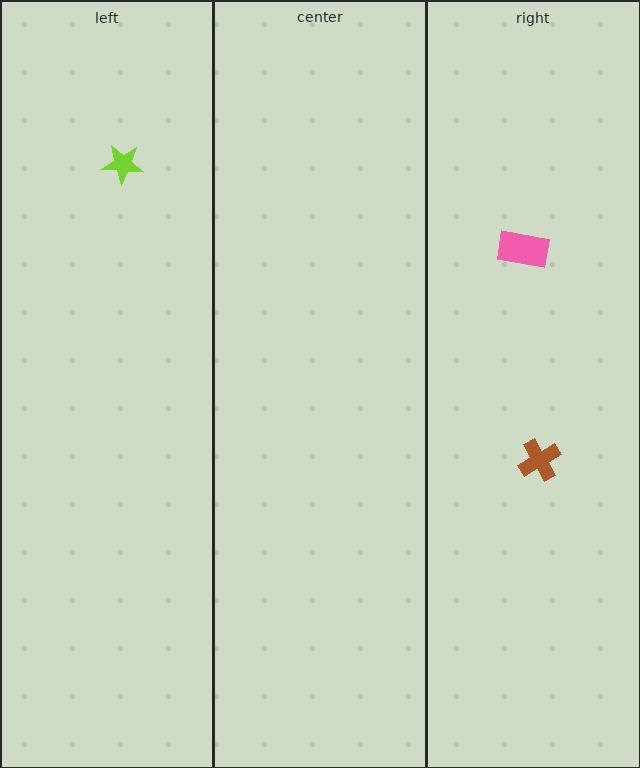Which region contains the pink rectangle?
The right region.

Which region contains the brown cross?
The right region.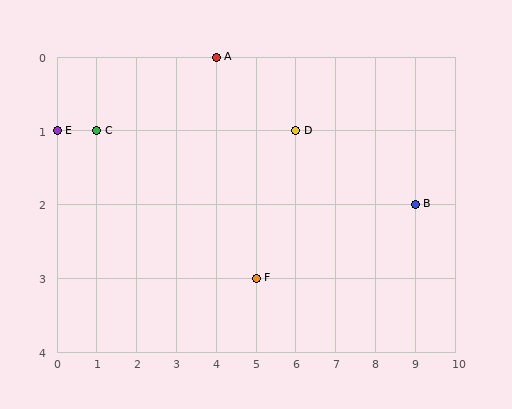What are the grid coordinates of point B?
Point B is at grid coordinates (9, 2).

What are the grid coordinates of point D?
Point D is at grid coordinates (6, 1).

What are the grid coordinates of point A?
Point A is at grid coordinates (4, 0).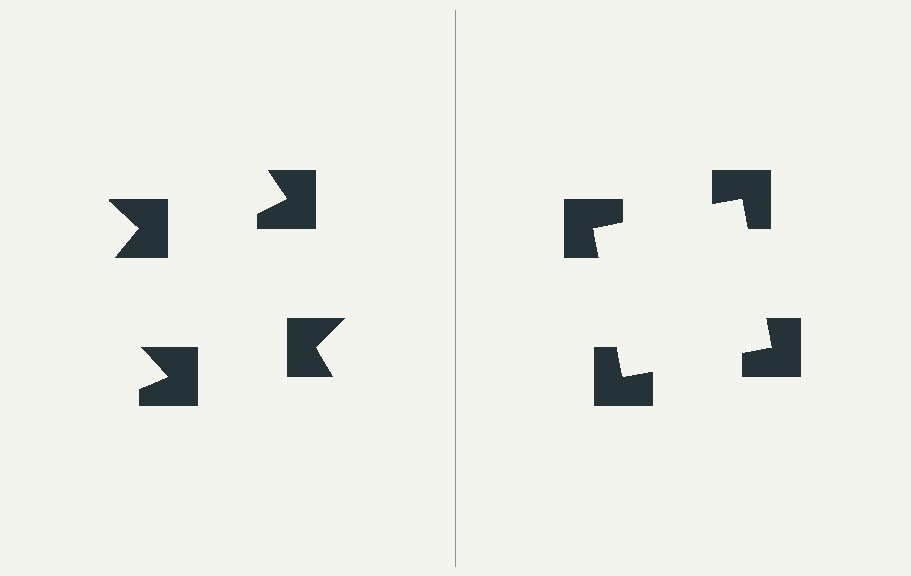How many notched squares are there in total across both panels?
8 — 4 on each side.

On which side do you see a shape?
An illusory square appears on the right side. On the left side the wedge cuts are rotated, so no coherent shape forms.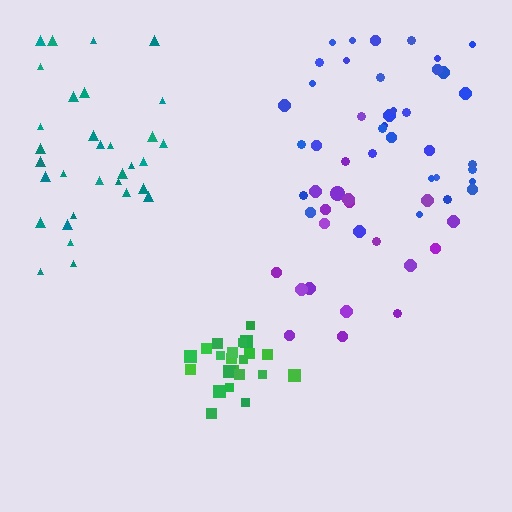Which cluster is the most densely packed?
Green.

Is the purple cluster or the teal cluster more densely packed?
Teal.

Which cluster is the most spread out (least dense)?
Purple.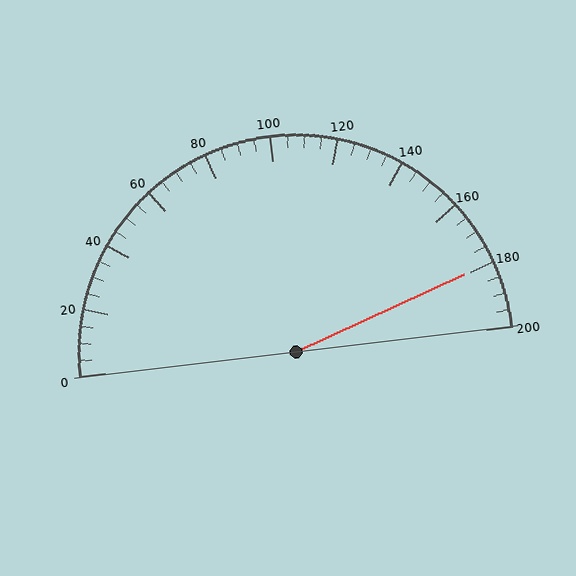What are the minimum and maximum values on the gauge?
The gauge ranges from 0 to 200.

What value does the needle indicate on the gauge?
The needle indicates approximately 180.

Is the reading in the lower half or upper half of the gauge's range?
The reading is in the upper half of the range (0 to 200).